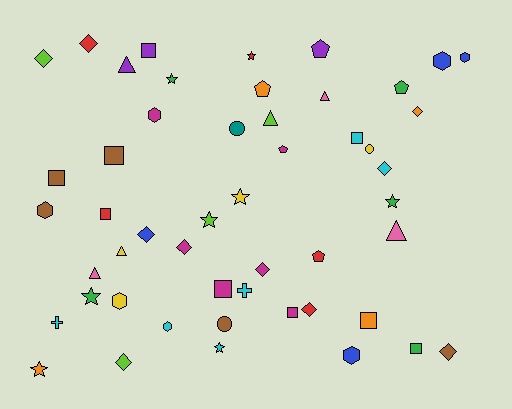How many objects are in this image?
There are 50 objects.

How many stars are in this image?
There are 8 stars.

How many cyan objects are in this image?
There are 6 cyan objects.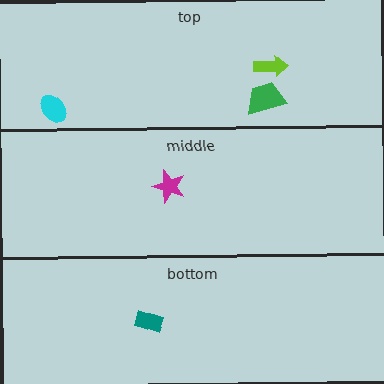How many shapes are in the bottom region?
1.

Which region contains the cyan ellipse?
The top region.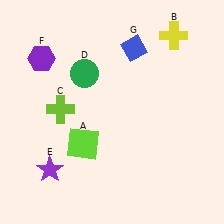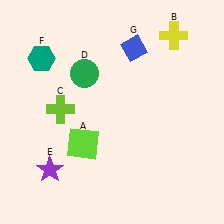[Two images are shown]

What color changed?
The hexagon (F) changed from purple in Image 1 to teal in Image 2.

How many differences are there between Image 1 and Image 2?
There is 1 difference between the two images.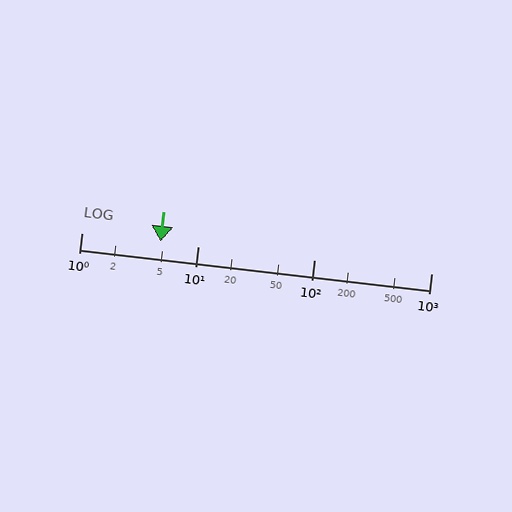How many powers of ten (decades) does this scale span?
The scale spans 3 decades, from 1 to 1000.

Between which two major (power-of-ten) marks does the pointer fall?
The pointer is between 1 and 10.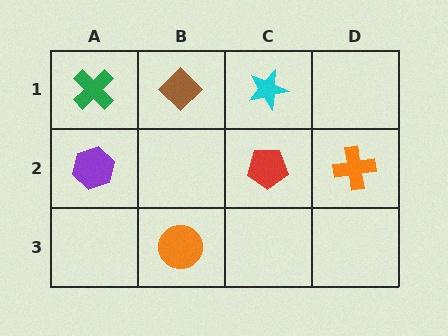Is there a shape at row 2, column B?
No, that cell is empty.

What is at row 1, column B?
A brown diamond.